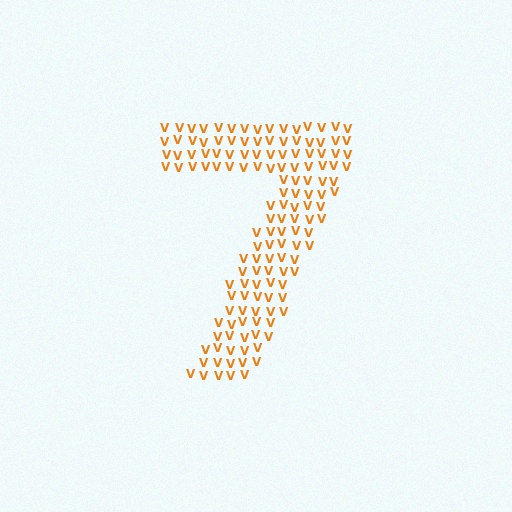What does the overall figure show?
The overall figure shows the digit 7.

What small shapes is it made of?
It is made of small letter V's.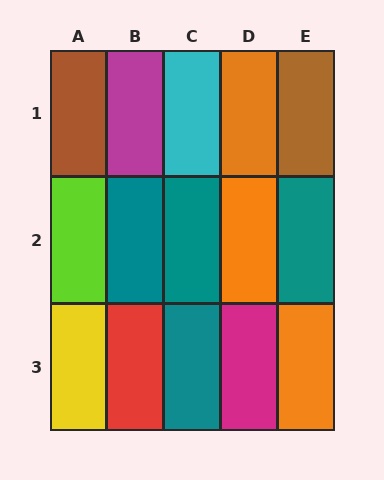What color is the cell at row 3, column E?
Orange.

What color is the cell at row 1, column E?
Brown.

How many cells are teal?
4 cells are teal.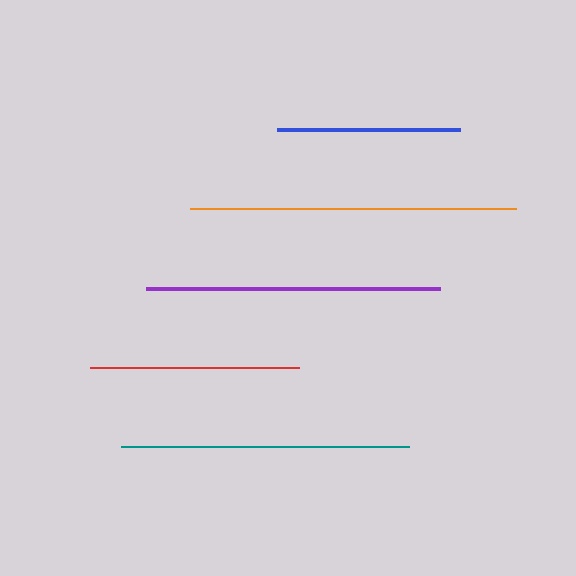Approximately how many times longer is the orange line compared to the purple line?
The orange line is approximately 1.1 times the length of the purple line.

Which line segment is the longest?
The orange line is the longest at approximately 327 pixels.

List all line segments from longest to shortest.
From longest to shortest: orange, purple, teal, red, blue.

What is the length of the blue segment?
The blue segment is approximately 184 pixels long.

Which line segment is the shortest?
The blue line is the shortest at approximately 184 pixels.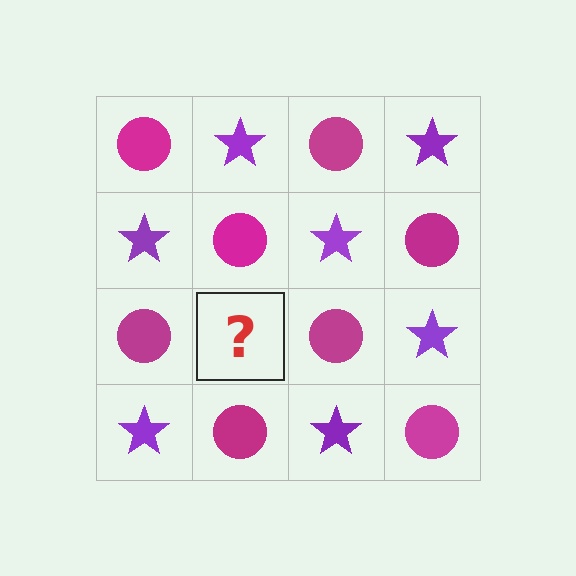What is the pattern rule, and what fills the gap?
The rule is that it alternates magenta circle and purple star in a checkerboard pattern. The gap should be filled with a purple star.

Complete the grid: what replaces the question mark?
The question mark should be replaced with a purple star.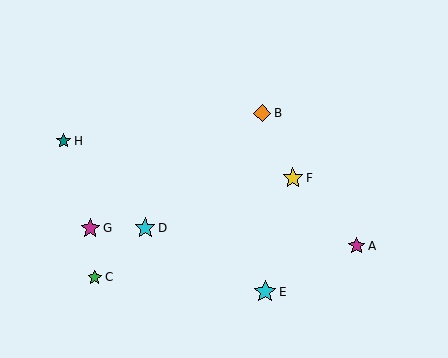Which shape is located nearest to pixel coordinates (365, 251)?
The magenta star (labeled A) at (357, 246) is nearest to that location.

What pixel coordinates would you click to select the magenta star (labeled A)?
Click at (357, 246) to select the magenta star A.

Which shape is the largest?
The cyan star (labeled E) is the largest.